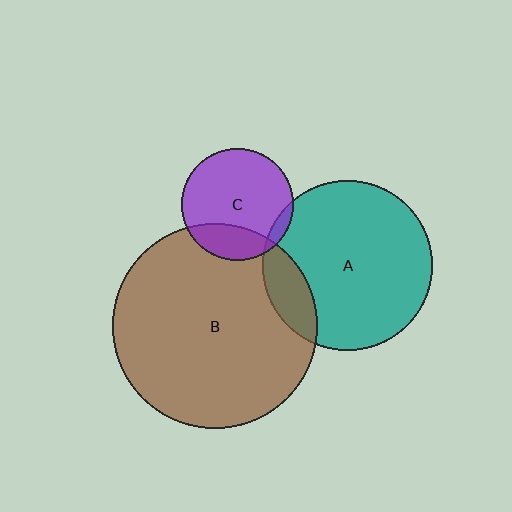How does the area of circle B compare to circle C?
Approximately 3.3 times.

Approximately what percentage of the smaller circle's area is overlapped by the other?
Approximately 25%.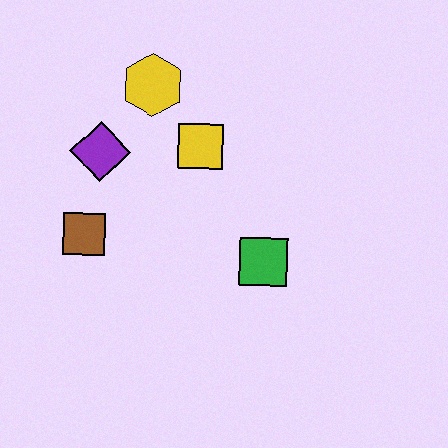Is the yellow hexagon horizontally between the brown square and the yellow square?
Yes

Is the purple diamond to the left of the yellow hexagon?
Yes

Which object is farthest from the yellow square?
The brown square is farthest from the yellow square.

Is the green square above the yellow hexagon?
No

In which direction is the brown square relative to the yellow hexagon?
The brown square is below the yellow hexagon.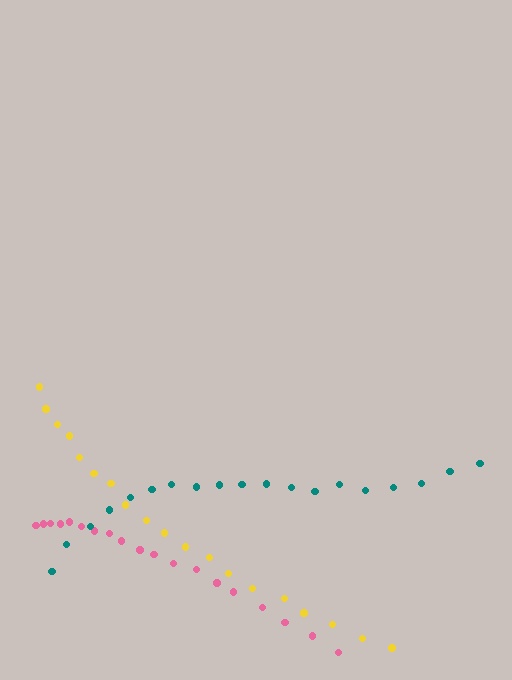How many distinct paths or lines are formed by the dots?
There are 3 distinct paths.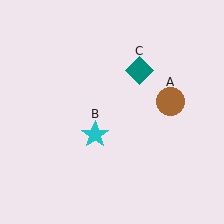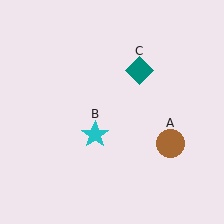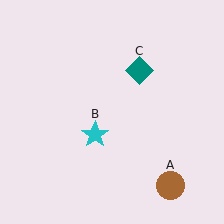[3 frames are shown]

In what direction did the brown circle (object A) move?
The brown circle (object A) moved down.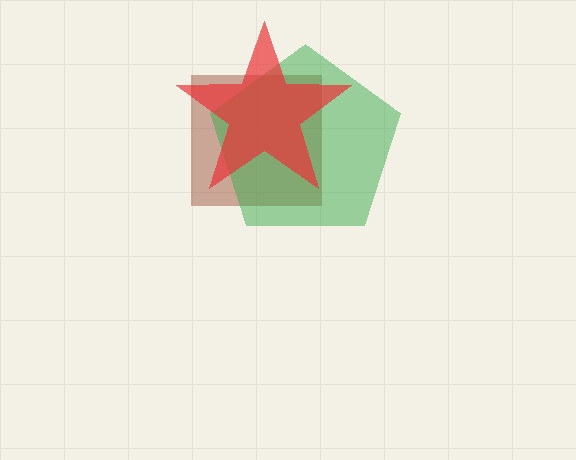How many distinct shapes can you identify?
There are 3 distinct shapes: a brown square, a green pentagon, a red star.